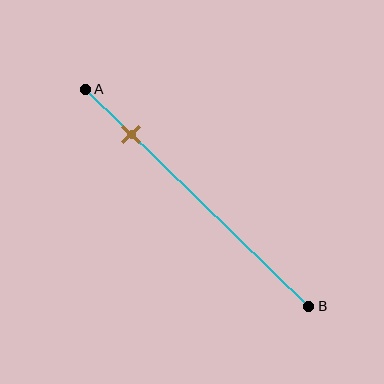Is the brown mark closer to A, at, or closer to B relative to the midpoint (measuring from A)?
The brown mark is closer to point A than the midpoint of segment AB.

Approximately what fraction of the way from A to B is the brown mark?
The brown mark is approximately 20% of the way from A to B.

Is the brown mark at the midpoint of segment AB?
No, the mark is at about 20% from A, not at the 50% midpoint.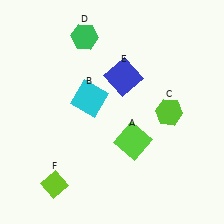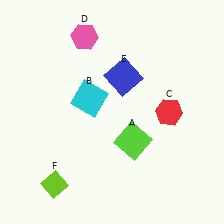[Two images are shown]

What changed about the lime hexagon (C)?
In Image 1, C is lime. In Image 2, it changed to red.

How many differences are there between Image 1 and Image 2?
There are 2 differences between the two images.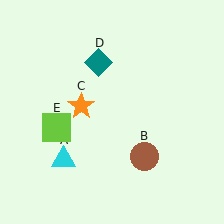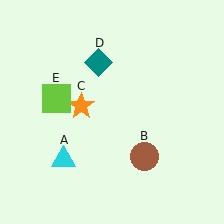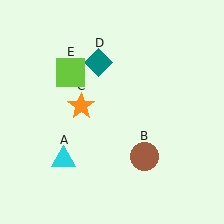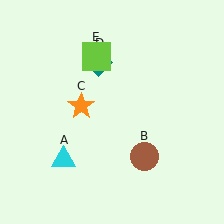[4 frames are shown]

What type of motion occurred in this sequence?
The lime square (object E) rotated clockwise around the center of the scene.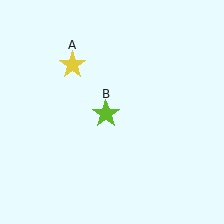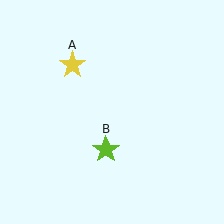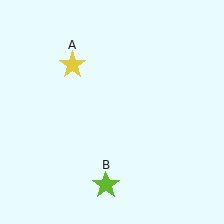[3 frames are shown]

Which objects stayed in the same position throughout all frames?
Yellow star (object A) remained stationary.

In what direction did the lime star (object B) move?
The lime star (object B) moved down.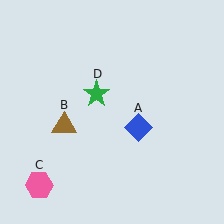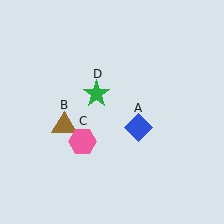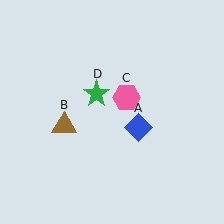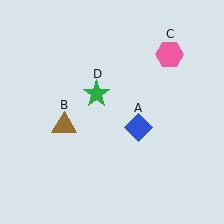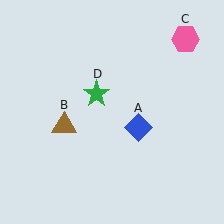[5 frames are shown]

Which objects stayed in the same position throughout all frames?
Blue diamond (object A) and brown triangle (object B) and green star (object D) remained stationary.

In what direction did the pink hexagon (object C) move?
The pink hexagon (object C) moved up and to the right.